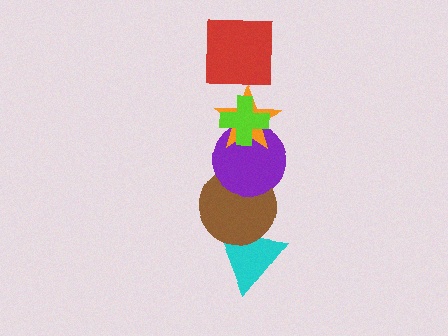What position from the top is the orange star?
The orange star is 3rd from the top.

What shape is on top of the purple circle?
The orange star is on top of the purple circle.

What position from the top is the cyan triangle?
The cyan triangle is 6th from the top.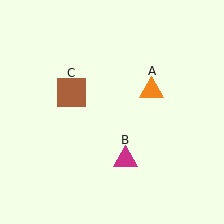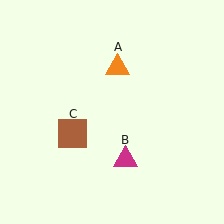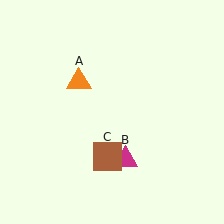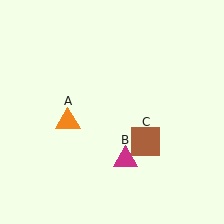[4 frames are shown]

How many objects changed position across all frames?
2 objects changed position: orange triangle (object A), brown square (object C).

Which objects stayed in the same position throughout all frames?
Magenta triangle (object B) remained stationary.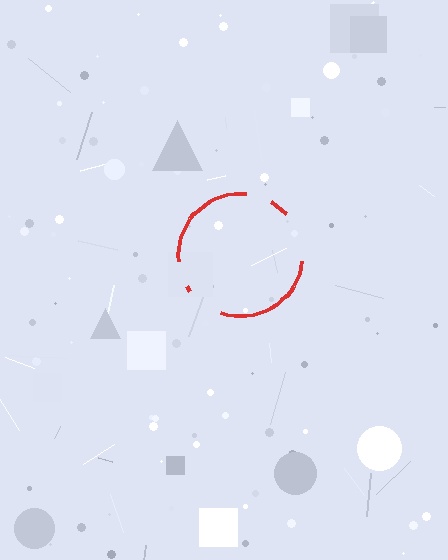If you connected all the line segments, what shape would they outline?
They would outline a circle.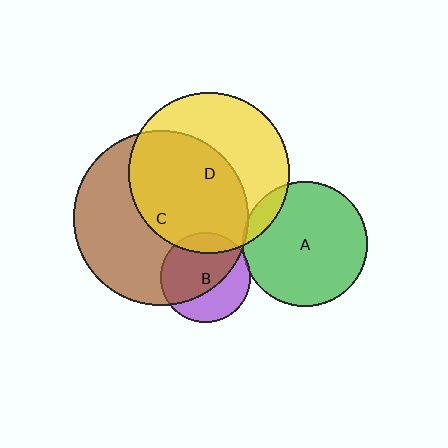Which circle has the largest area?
Circle C (brown).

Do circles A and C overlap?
Yes.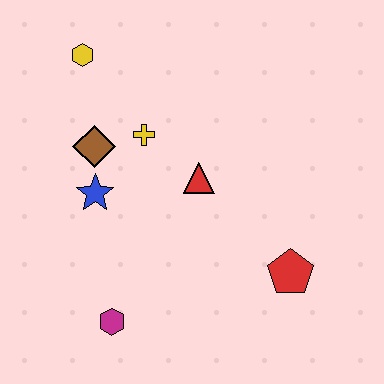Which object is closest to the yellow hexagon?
The brown diamond is closest to the yellow hexagon.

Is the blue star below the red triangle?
Yes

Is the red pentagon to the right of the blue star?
Yes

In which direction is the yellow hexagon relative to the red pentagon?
The yellow hexagon is above the red pentagon.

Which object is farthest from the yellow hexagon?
The red pentagon is farthest from the yellow hexagon.